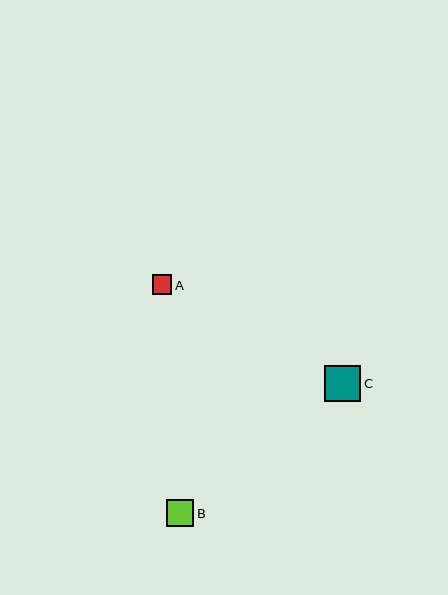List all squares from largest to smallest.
From largest to smallest: C, B, A.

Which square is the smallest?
Square A is the smallest with a size of approximately 19 pixels.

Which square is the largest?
Square C is the largest with a size of approximately 36 pixels.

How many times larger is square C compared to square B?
Square C is approximately 1.4 times the size of square B.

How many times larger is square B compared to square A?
Square B is approximately 1.4 times the size of square A.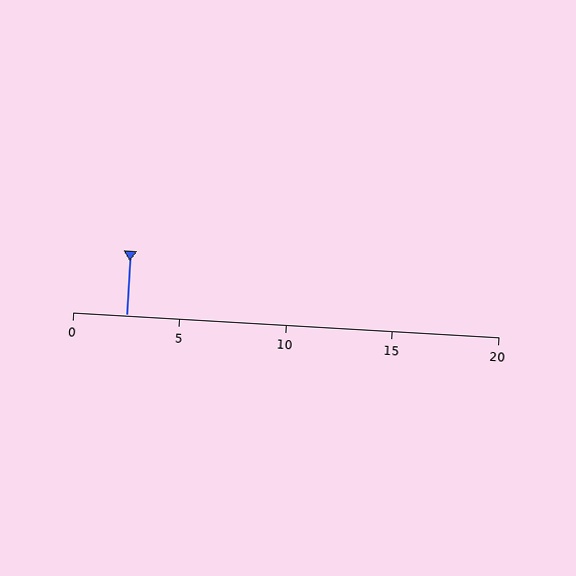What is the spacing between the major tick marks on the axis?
The major ticks are spaced 5 apart.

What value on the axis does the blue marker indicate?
The marker indicates approximately 2.5.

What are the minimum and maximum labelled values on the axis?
The axis runs from 0 to 20.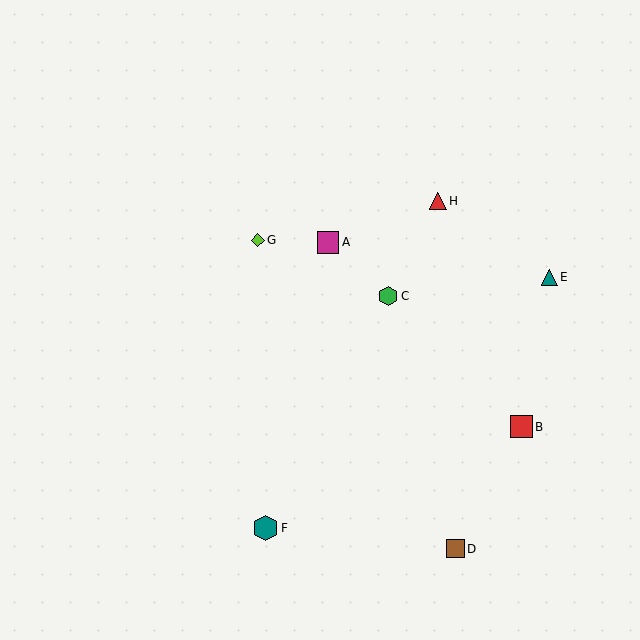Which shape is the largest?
The teal hexagon (labeled F) is the largest.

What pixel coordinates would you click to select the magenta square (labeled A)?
Click at (328, 242) to select the magenta square A.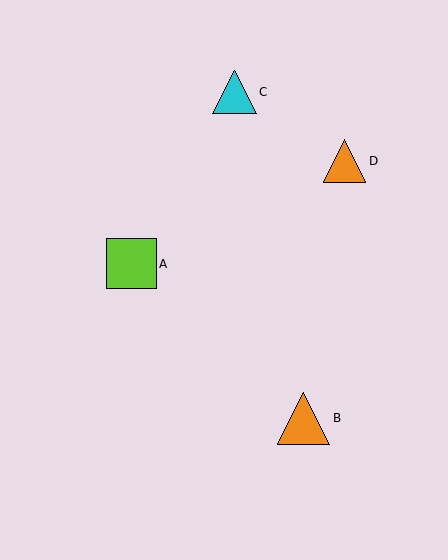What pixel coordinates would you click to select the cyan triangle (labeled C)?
Click at (235, 92) to select the cyan triangle C.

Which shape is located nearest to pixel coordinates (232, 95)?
The cyan triangle (labeled C) at (235, 92) is nearest to that location.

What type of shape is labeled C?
Shape C is a cyan triangle.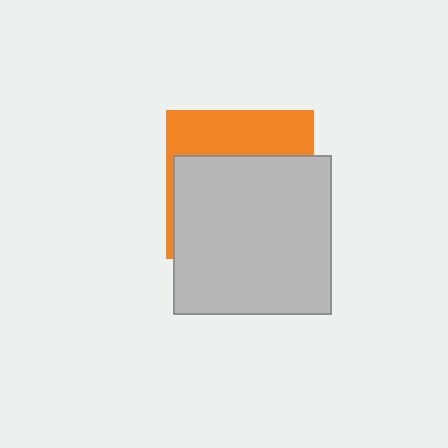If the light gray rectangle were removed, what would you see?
You would see the complete orange square.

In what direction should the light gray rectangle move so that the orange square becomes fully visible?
The light gray rectangle should move down. That is the shortest direction to clear the overlap and leave the orange square fully visible.